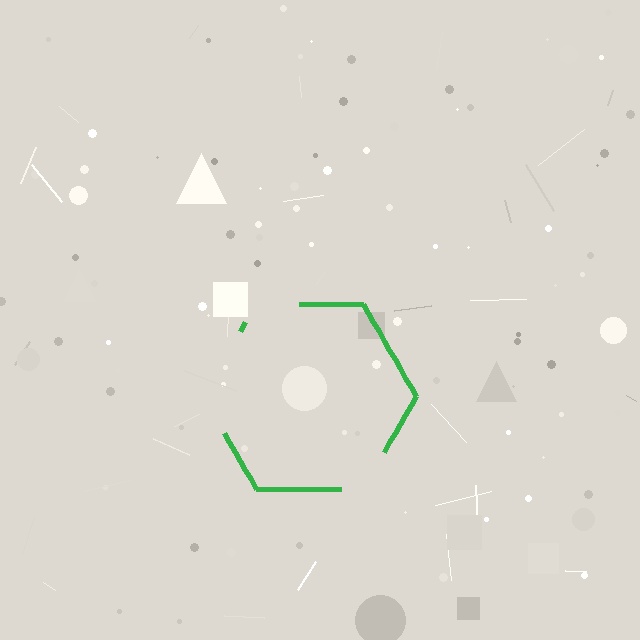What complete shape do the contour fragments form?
The contour fragments form a hexagon.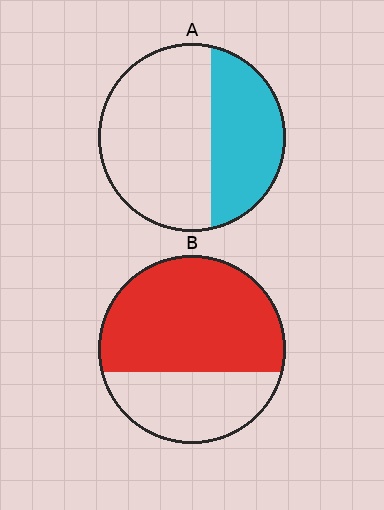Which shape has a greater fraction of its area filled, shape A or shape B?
Shape B.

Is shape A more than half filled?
No.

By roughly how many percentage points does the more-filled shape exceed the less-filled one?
By roughly 30 percentage points (B over A).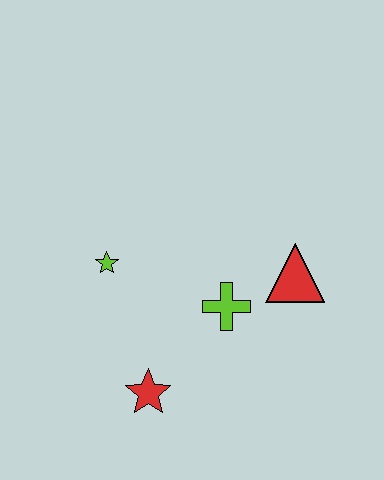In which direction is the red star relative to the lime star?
The red star is below the lime star.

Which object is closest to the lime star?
The lime cross is closest to the lime star.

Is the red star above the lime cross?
No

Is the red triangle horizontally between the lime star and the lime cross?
No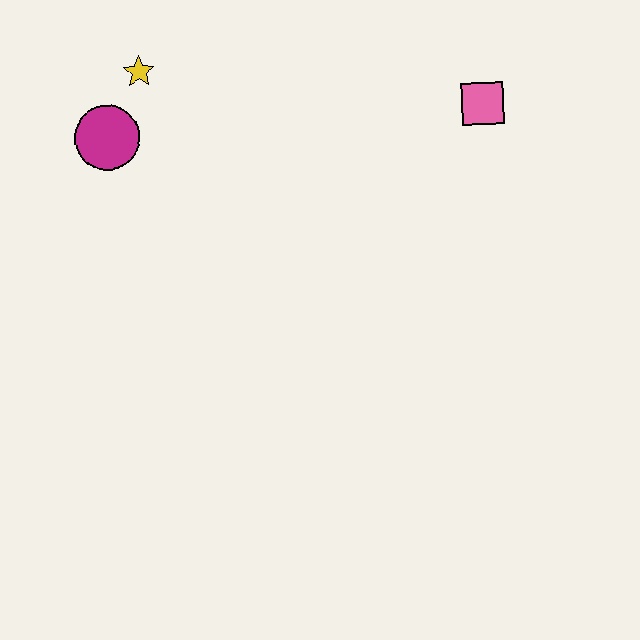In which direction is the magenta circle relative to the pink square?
The magenta circle is to the left of the pink square.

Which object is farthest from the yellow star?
The pink square is farthest from the yellow star.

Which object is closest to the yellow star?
The magenta circle is closest to the yellow star.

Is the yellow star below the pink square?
No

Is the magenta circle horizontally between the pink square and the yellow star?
No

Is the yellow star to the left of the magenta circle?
No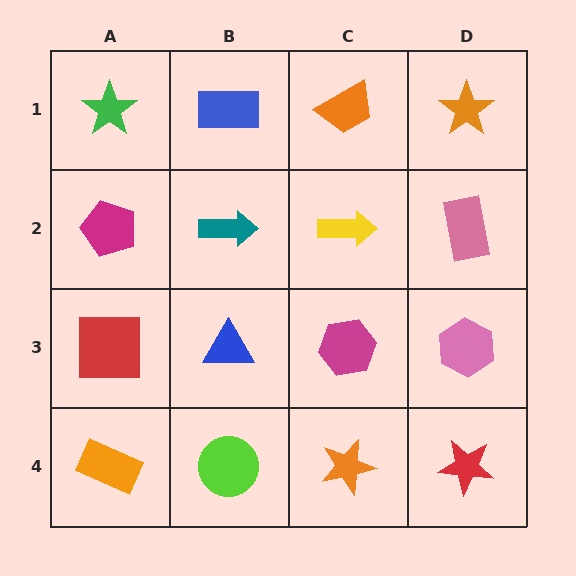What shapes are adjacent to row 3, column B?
A teal arrow (row 2, column B), a lime circle (row 4, column B), a red square (row 3, column A), a magenta hexagon (row 3, column C).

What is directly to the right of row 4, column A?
A lime circle.